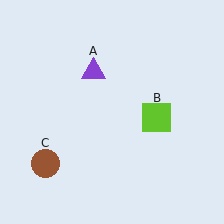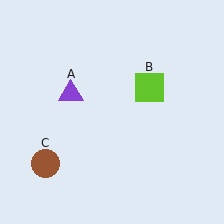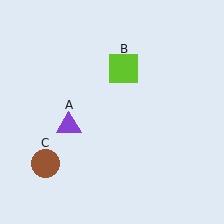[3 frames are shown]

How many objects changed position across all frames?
2 objects changed position: purple triangle (object A), lime square (object B).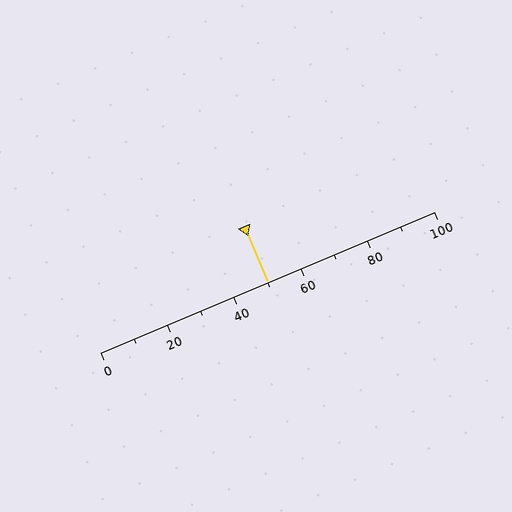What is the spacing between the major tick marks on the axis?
The major ticks are spaced 20 apart.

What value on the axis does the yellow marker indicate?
The marker indicates approximately 50.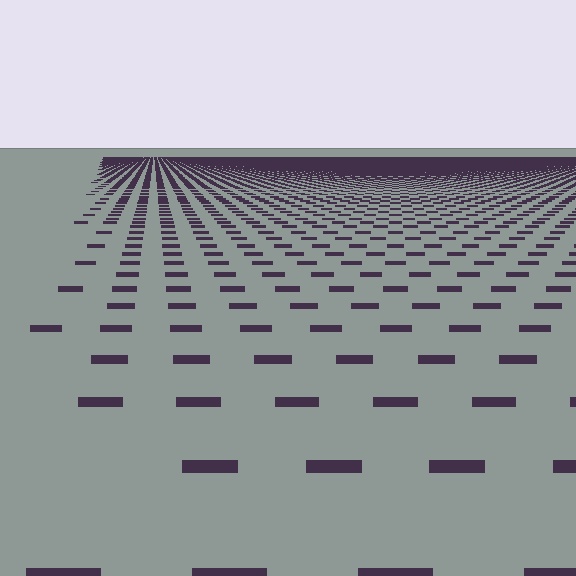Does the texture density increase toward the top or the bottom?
Density increases toward the top.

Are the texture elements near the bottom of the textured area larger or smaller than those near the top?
Larger. Near the bottom, elements are closer to the viewer and appear at a bigger on-screen size.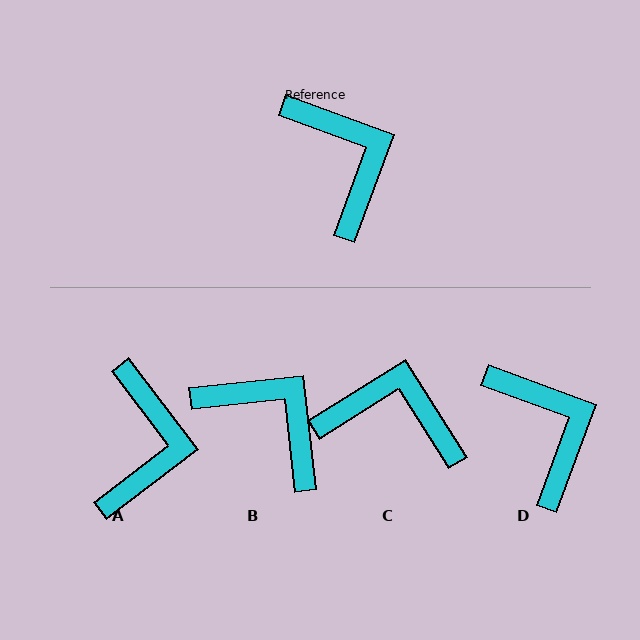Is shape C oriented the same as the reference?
No, it is off by about 52 degrees.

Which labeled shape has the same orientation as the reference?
D.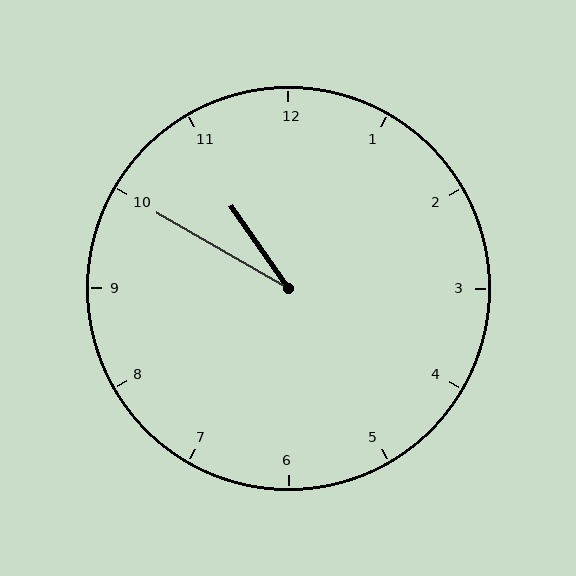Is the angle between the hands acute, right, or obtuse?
It is acute.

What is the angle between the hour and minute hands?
Approximately 25 degrees.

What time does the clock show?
10:50.